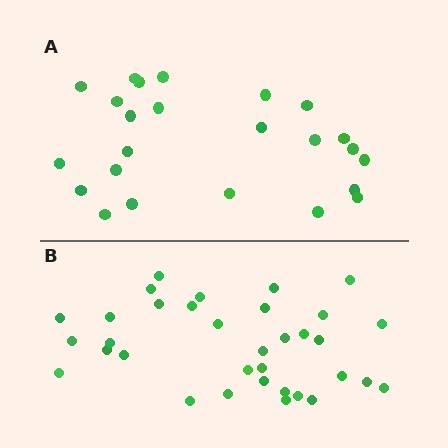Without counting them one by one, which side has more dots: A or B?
Region B (the bottom region) has more dots.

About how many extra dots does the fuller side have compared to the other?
Region B has roughly 10 or so more dots than region A.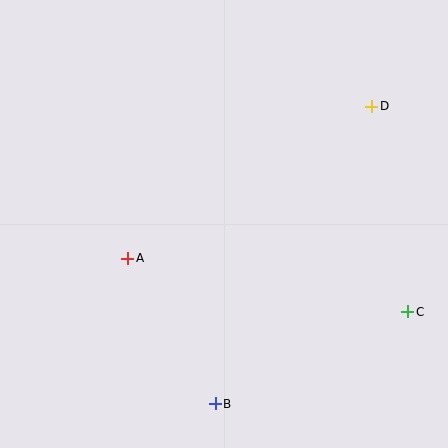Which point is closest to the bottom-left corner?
Point B is closest to the bottom-left corner.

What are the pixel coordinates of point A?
Point A is at (128, 258).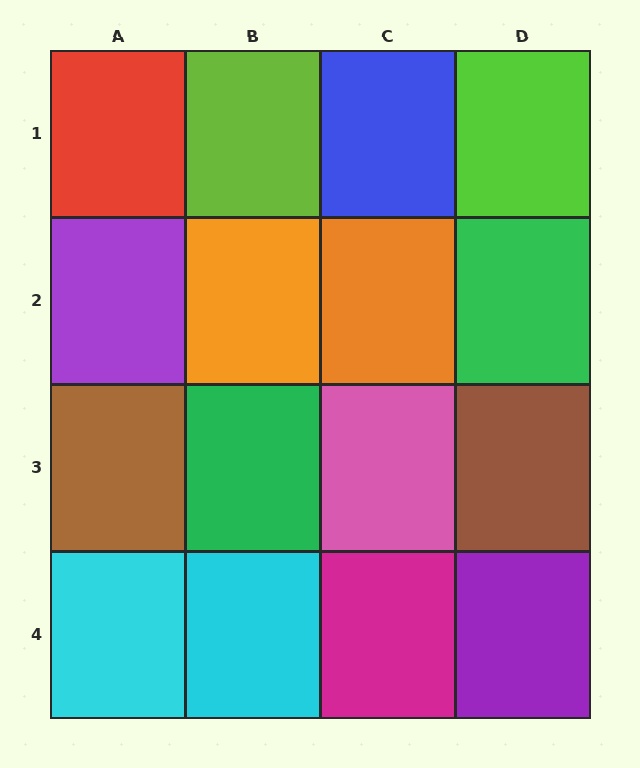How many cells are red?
1 cell is red.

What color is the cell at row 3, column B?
Green.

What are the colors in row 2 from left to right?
Purple, orange, orange, green.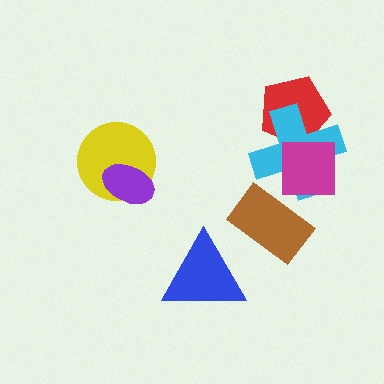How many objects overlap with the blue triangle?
0 objects overlap with the blue triangle.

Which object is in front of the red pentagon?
The cyan cross is in front of the red pentagon.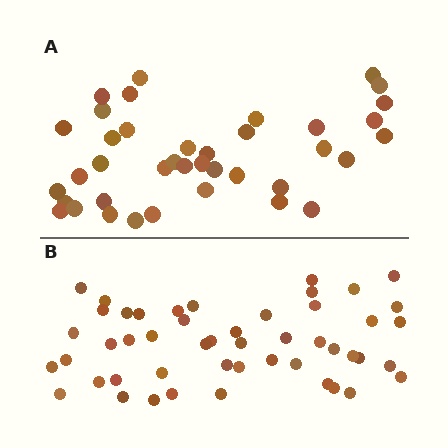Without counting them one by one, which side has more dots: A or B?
Region B (the bottom region) has more dots.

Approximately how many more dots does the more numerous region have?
Region B has roughly 10 or so more dots than region A.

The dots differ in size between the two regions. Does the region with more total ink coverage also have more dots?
No. Region A has more total ink coverage because its dots are larger, but region B actually contains more individual dots. Total area can be misleading — the number of items is what matters here.